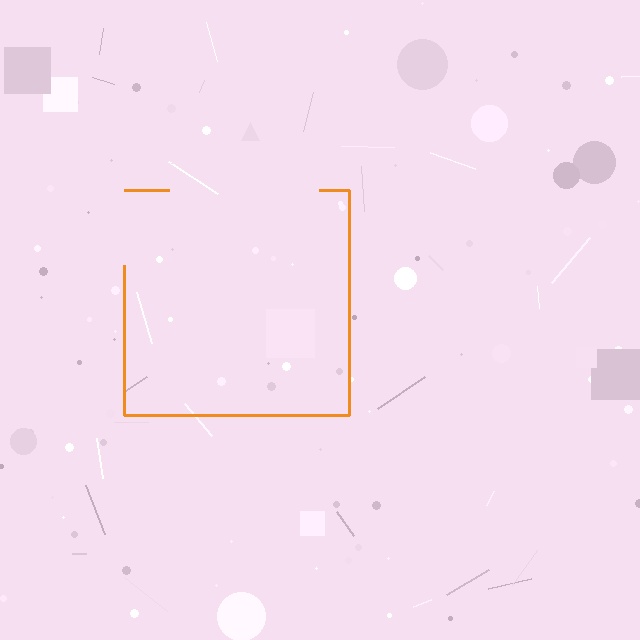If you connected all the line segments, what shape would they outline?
They would outline a square.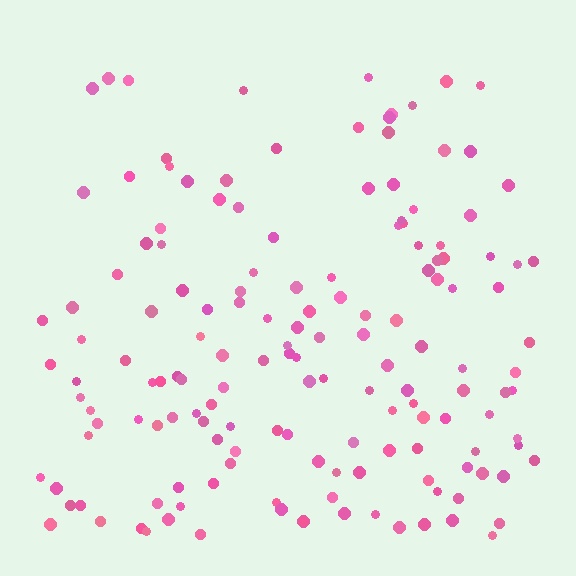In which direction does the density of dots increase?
From top to bottom, with the bottom side densest.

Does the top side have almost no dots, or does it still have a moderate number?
Still a moderate number, just noticeably fewer than the bottom.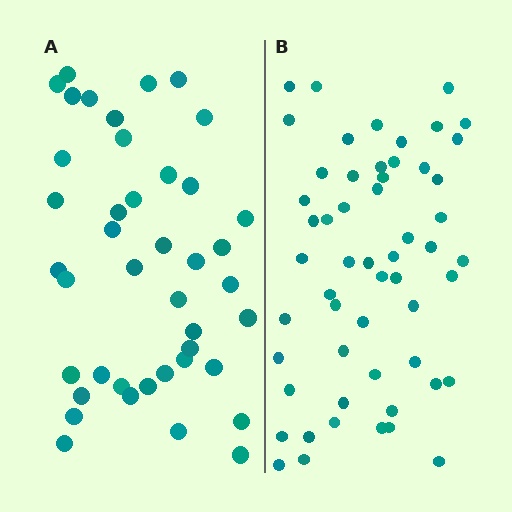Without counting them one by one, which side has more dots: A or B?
Region B (the right region) has more dots.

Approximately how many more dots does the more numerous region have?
Region B has approximately 15 more dots than region A.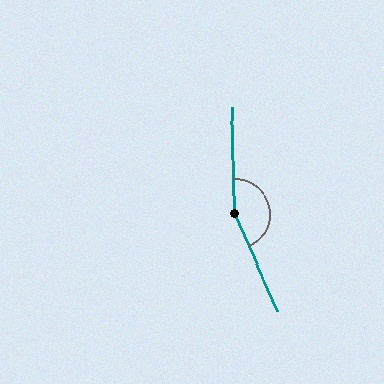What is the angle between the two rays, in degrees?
Approximately 157 degrees.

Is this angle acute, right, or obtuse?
It is obtuse.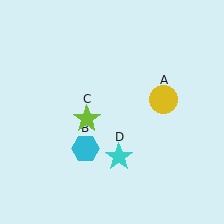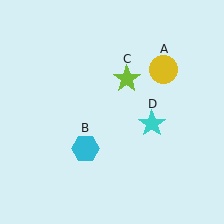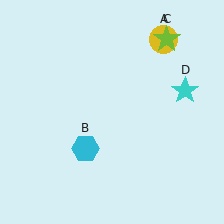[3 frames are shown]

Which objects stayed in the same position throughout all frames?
Cyan hexagon (object B) remained stationary.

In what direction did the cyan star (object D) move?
The cyan star (object D) moved up and to the right.